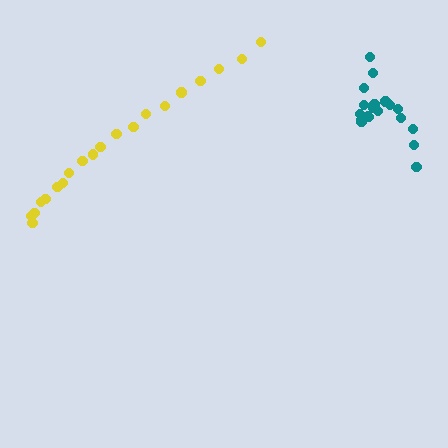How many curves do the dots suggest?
There are 2 distinct paths.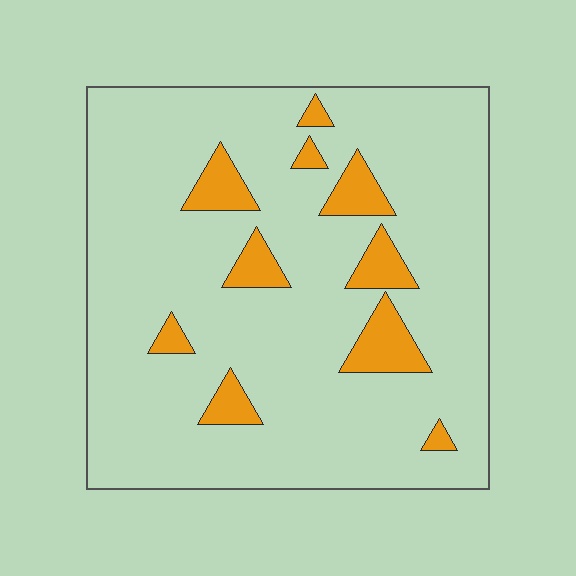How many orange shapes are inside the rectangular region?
10.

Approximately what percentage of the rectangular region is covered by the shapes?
Approximately 10%.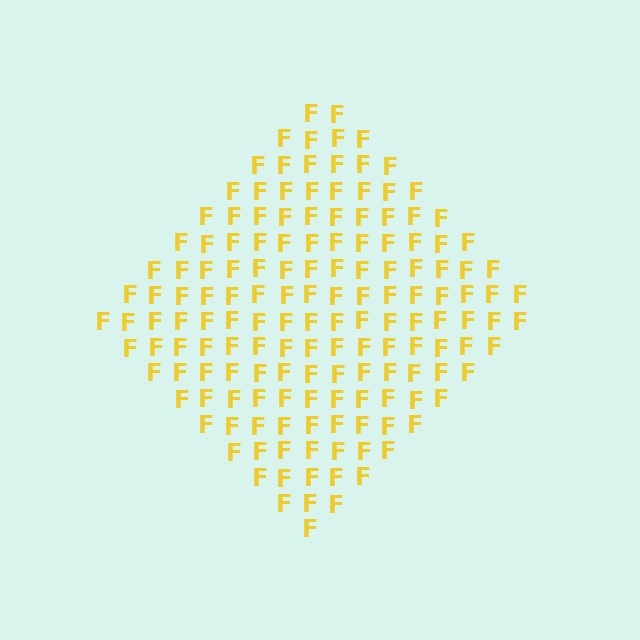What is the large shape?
The large shape is a diamond.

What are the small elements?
The small elements are letter F's.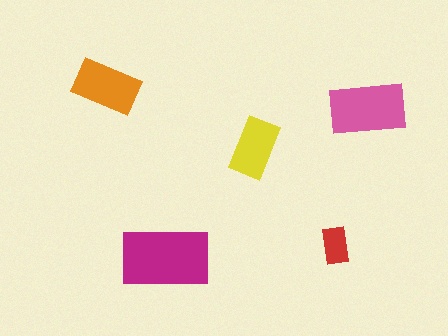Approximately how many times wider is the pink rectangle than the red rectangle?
About 2 times wider.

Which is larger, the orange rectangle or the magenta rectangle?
The magenta one.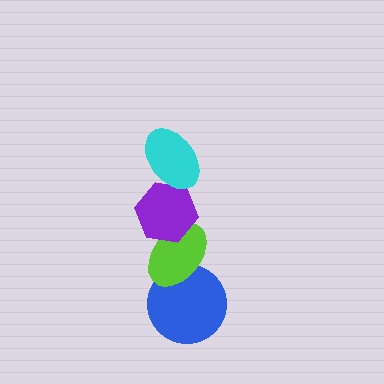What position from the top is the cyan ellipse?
The cyan ellipse is 1st from the top.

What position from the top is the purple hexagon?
The purple hexagon is 2nd from the top.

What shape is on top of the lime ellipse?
The purple hexagon is on top of the lime ellipse.